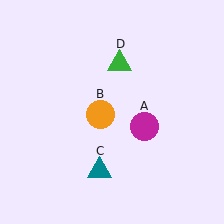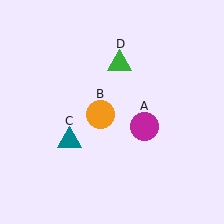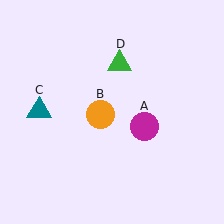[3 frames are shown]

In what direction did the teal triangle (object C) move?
The teal triangle (object C) moved up and to the left.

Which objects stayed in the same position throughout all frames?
Magenta circle (object A) and orange circle (object B) and green triangle (object D) remained stationary.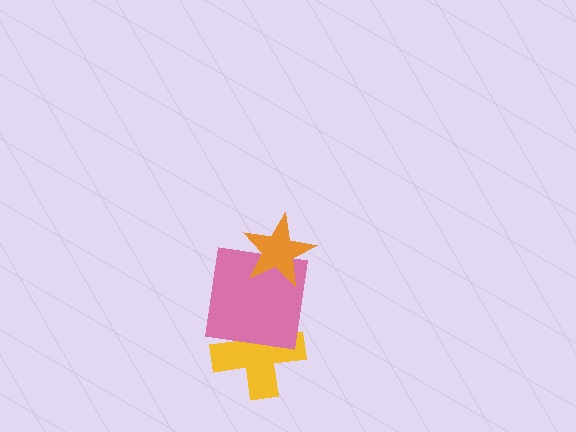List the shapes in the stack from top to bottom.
From top to bottom: the orange star, the pink square, the yellow cross.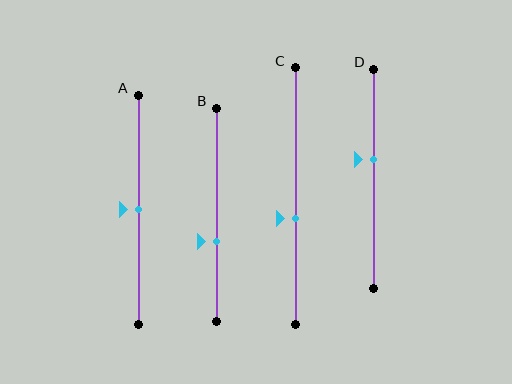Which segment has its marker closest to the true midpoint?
Segment A has its marker closest to the true midpoint.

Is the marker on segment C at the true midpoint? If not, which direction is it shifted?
No, the marker on segment C is shifted downward by about 9% of the segment length.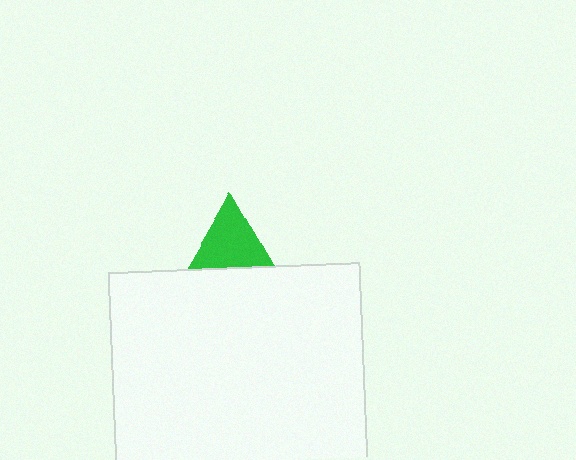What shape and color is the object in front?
The object in front is a white square.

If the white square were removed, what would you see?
You would see the complete green triangle.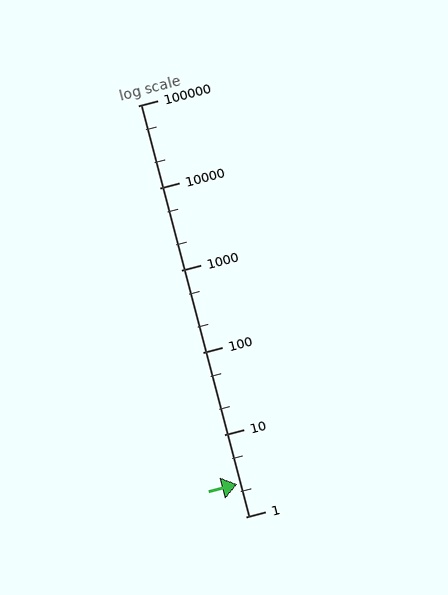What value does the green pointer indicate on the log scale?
The pointer indicates approximately 2.5.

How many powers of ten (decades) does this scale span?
The scale spans 5 decades, from 1 to 100000.